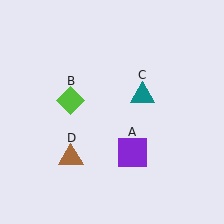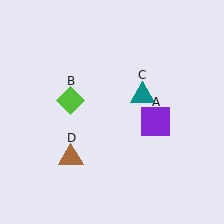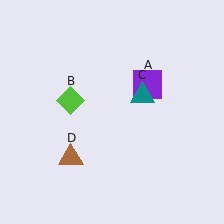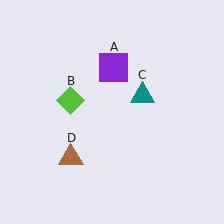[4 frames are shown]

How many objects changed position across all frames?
1 object changed position: purple square (object A).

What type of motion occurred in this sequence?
The purple square (object A) rotated counterclockwise around the center of the scene.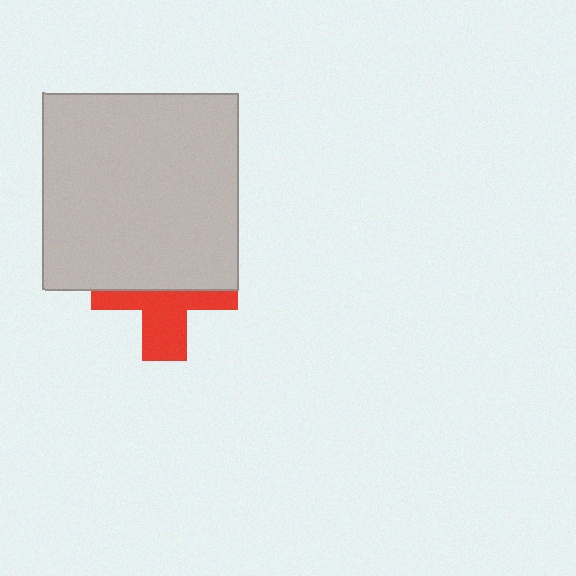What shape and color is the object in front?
The object in front is a light gray square.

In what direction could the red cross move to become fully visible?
The red cross could move down. That would shift it out from behind the light gray square entirely.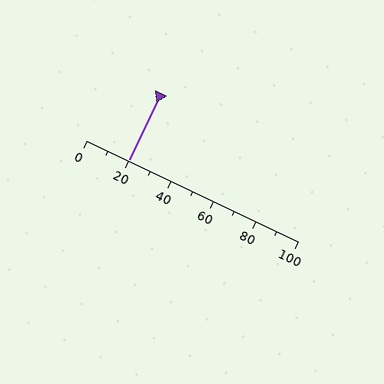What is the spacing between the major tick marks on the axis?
The major ticks are spaced 20 apart.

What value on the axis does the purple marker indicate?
The marker indicates approximately 20.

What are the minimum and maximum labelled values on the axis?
The axis runs from 0 to 100.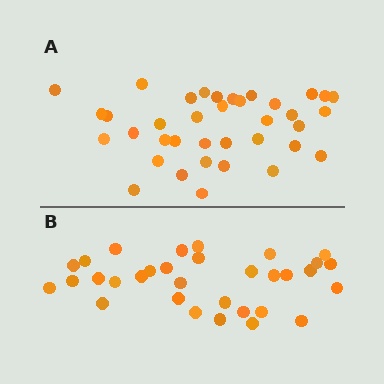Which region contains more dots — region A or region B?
Region A (the top region) has more dots.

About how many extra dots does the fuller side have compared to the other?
Region A has about 5 more dots than region B.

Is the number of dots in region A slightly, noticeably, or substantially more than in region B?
Region A has only slightly more — the two regions are fairly close. The ratio is roughly 1.2 to 1.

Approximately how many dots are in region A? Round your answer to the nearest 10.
About 40 dots. (The exact count is 37, which rounds to 40.)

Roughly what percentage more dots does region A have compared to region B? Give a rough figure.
About 15% more.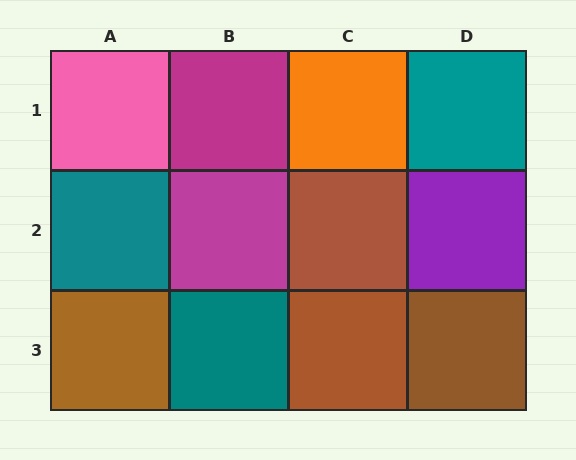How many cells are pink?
1 cell is pink.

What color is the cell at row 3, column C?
Brown.